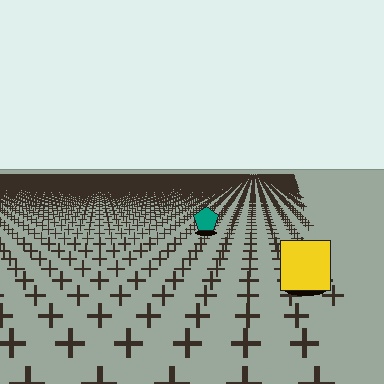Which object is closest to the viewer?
The yellow square is closest. The texture marks near it are larger and more spread out.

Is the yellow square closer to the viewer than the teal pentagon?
Yes. The yellow square is closer — you can tell from the texture gradient: the ground texture is coarser near it.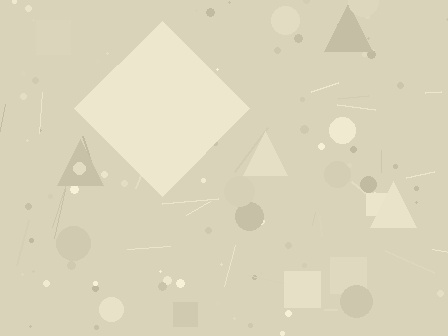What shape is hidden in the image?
A diamond is hidden in the image.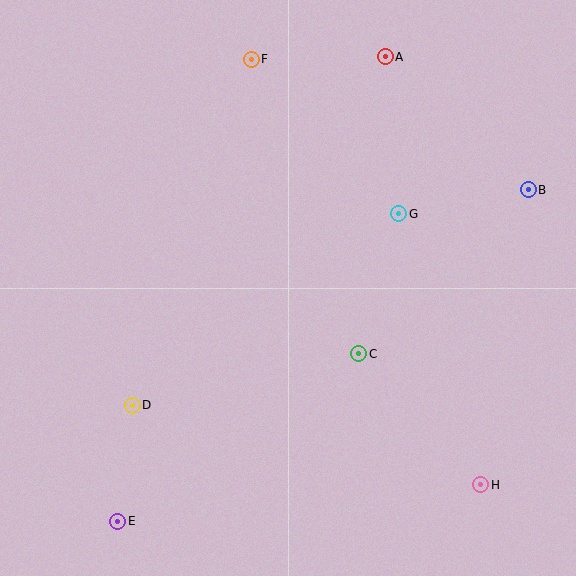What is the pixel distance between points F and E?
The distance between F and E is 481 pixels.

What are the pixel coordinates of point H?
Point H is at (481, 485).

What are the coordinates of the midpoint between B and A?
The midpoint between B and A is at (457, 123).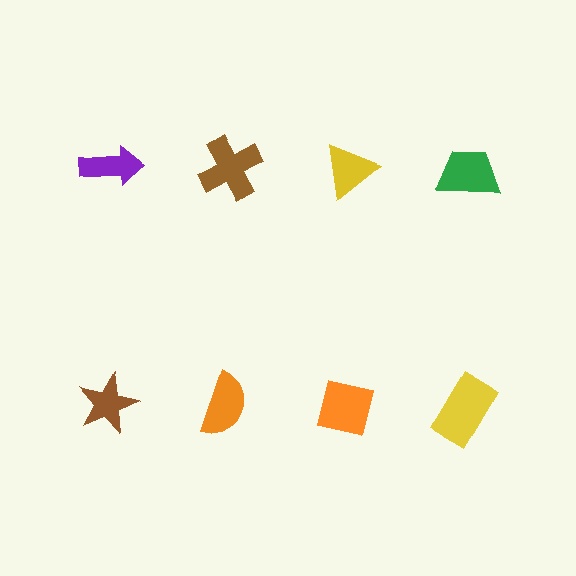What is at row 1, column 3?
A yellow triangle.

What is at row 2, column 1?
A brown star.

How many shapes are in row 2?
4 shapes.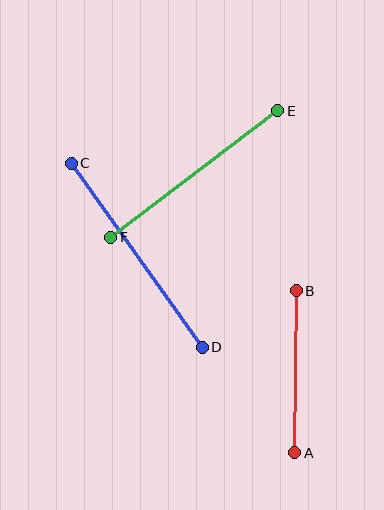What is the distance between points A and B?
The distance is approximately 162 pixels.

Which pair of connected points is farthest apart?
Points C and D are farthest apart.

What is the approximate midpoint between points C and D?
The midpoint is at approximately (137, 255) pixels.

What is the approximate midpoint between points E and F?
The midpoint is at approximately (194, 174) pixels.